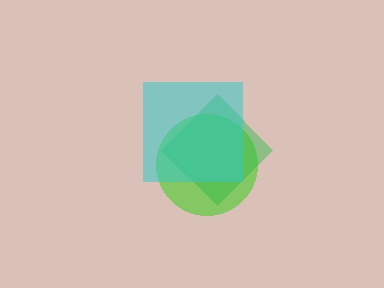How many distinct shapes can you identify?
There are 3 distinct shapes: a lime circle, a green diamond, a cyan square.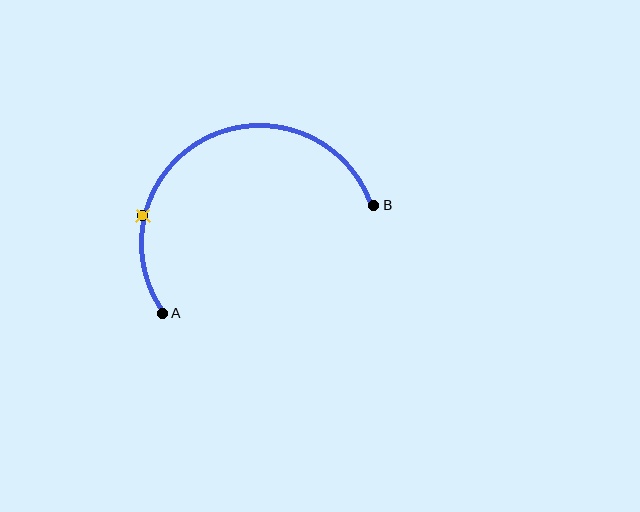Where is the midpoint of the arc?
The arc midpoint is the point on the curve farthest from the straight line joining A and B. It sits above that line.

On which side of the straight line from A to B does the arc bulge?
The arc bulges above the straight line connecting A and B.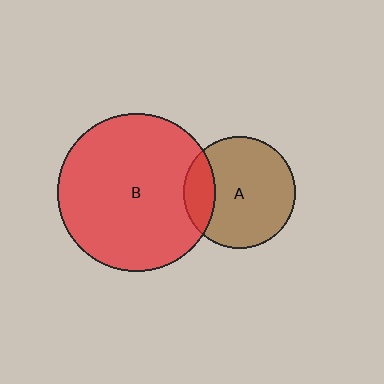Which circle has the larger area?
Circle B (red).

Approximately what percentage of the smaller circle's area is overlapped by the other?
Approximately 20%.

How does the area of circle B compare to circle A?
Approximately 2.0 times.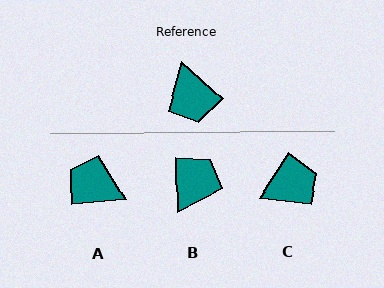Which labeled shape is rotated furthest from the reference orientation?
B, about 133 degrees away.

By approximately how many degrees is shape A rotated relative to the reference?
Approximately 133 degrees clockwise.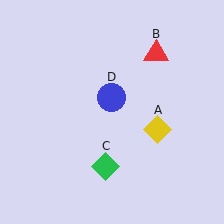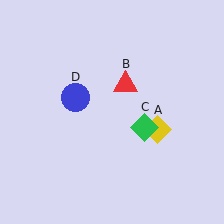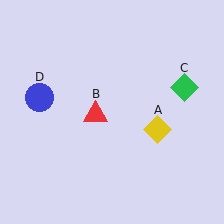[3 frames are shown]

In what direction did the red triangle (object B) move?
The red triangle (object B) moved down and to the left.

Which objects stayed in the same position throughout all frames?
Yellow diamond (object A) remained stationary.